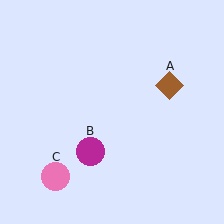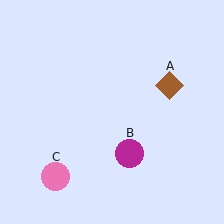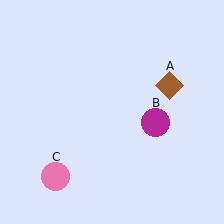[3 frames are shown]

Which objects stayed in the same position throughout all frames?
Brown diamond (object A) and pink circle (object C) remained stationary.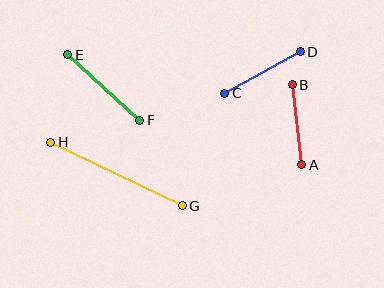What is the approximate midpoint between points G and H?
The midpoint is at approximately (117, 174) pixels.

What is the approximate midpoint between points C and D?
The midpoint is at approximately (262, 73) pixels.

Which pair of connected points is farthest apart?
Points G and H are farthest apart.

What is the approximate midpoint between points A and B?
The midpoint is at approximately (297, 125) pixels.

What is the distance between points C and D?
The distance is approximately 86 pixels.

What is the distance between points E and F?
The distance is approximately 97 pixels.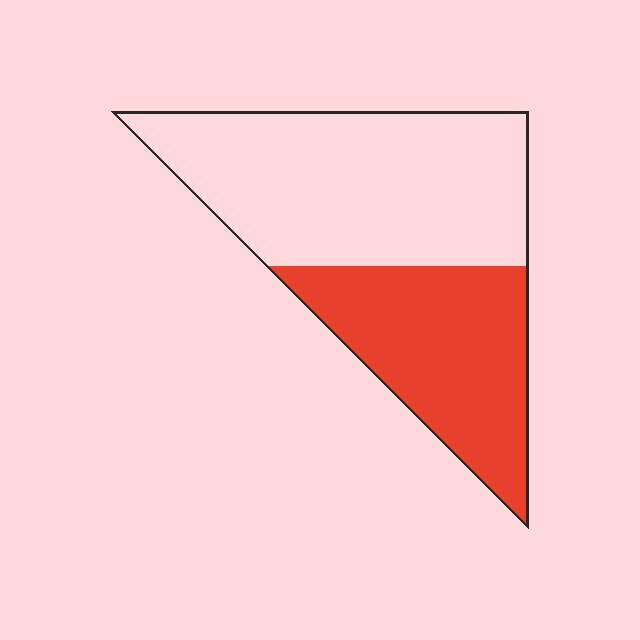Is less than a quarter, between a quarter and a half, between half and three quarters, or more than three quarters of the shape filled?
Between a quarter and a half.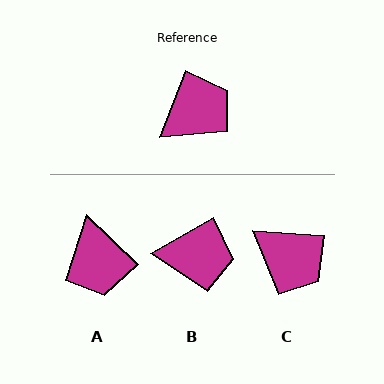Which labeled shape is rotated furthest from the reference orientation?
A, about 112 degrees away.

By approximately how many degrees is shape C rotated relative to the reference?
Approximately 73 degrees clockwise.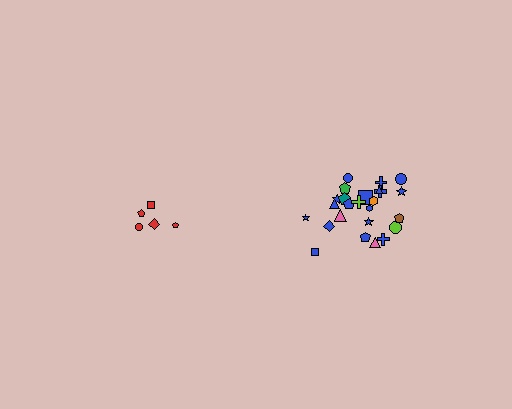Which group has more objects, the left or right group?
The right group.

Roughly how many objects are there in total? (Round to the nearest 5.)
Roughly 30 objects in total.